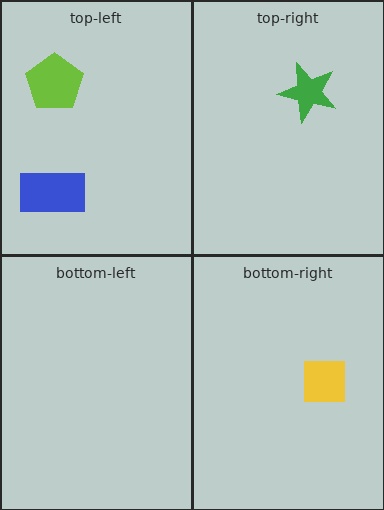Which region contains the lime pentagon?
The top-left region.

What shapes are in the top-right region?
The green star.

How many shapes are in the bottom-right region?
1.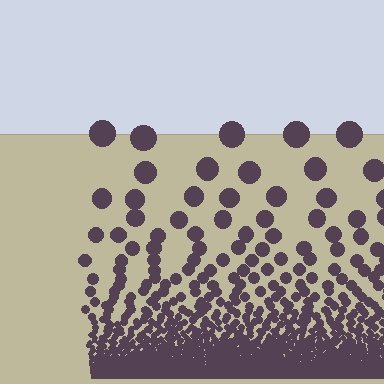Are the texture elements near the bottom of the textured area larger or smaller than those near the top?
Smaller. The gradient is inverted — elements near the bottom are smaller and denser.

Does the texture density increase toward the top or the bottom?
Density increases toward the bottom.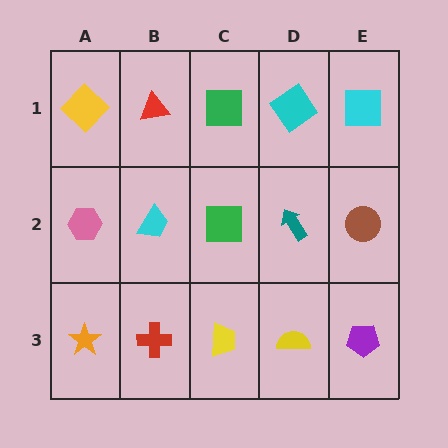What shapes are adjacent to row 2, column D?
A cyan diamond (row 1, column D), a yellow semicircle (row 3, column D), a green square (row 2, column C), a brown circle (row 2, column E).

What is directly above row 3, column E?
A brown circle.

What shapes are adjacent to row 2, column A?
A yellow diamond (row 1, column A), an orange star (row 3, column A), a cyan trapezoid (row 2, column B).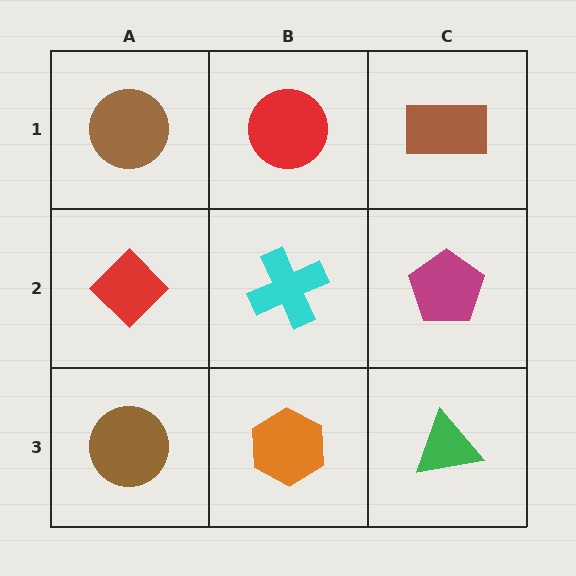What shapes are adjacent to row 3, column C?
A magenta pentagon (row 2, column C), an orange hexagon (row 3, column B).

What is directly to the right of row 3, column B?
A green triangle.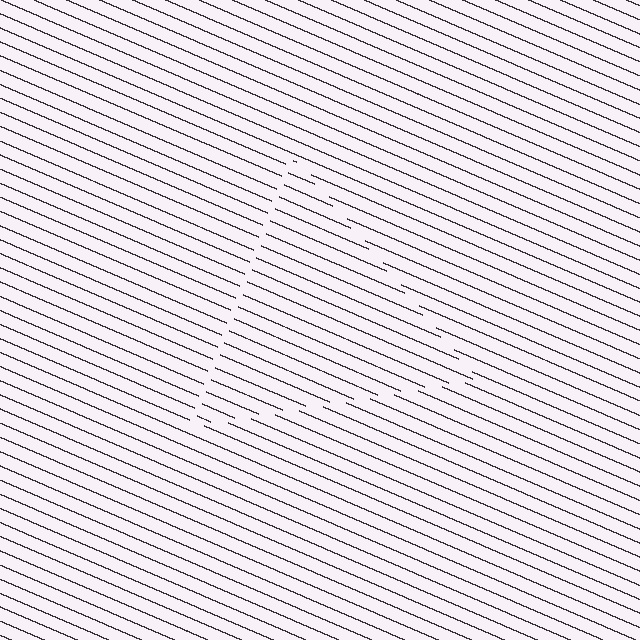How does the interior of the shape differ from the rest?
The interior of the shape contains the same grating, shifted by half a period — the contour is defined by the phase discontinuity where line-ends from the inner and outer gratings abut.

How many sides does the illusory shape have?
3 sides — the line-ends trace a triangle.